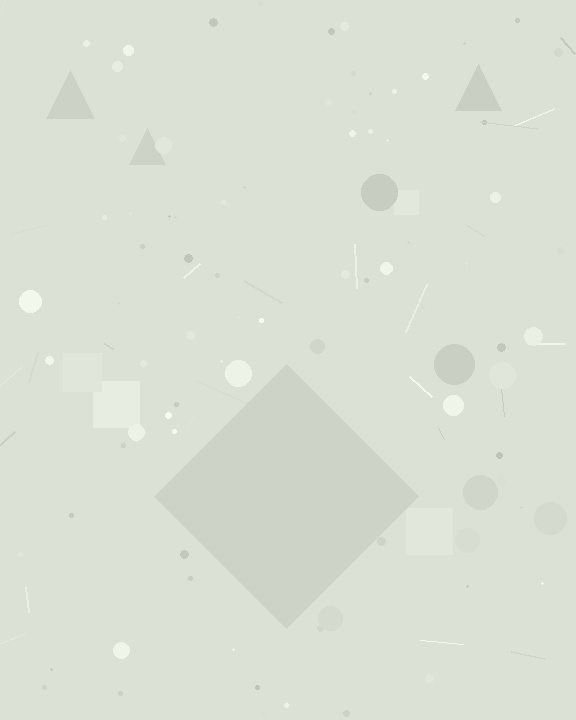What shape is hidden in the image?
A diamond is hidden in the image.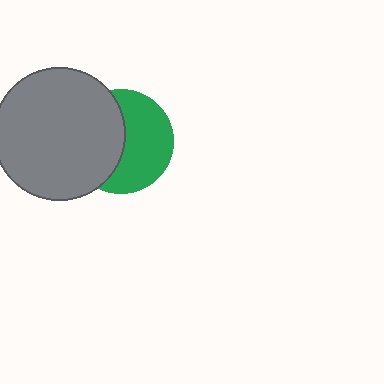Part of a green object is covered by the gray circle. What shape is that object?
It is a circle.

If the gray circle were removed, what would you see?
You would see the complete green circle.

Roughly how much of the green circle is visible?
About half of it is visible (roughly 53%).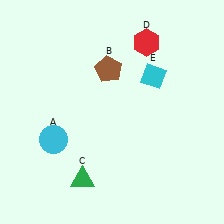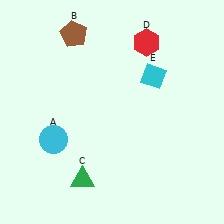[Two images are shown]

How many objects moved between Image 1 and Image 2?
1 object moved between the two images.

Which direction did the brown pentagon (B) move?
The brown pentagon (B) moved up.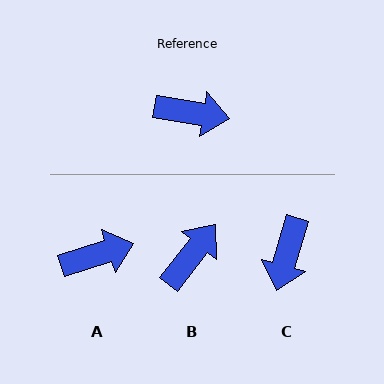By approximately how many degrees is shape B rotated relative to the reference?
Approximately 61 degrees counter-clockwise.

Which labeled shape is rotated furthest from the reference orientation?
C, about 97 degrees away.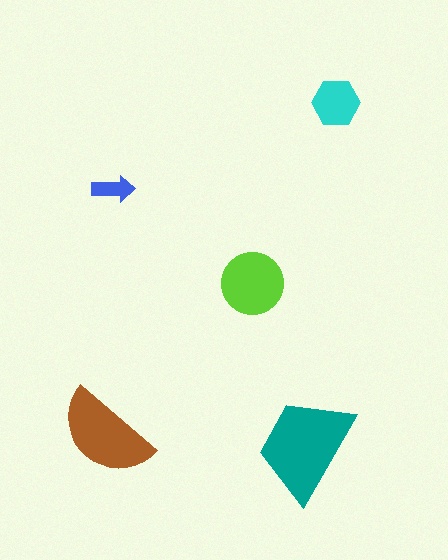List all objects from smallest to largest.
The blue arrow, the cyan hexagon, the lime circle, the brown semicircle, the teal trapezoid.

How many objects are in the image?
There are 5 objects in the image.